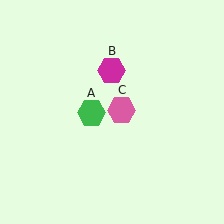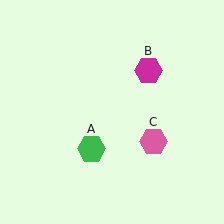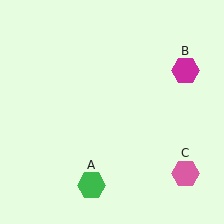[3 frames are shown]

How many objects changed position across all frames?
3 objects changed position: green hexagon (object A), magenta hexagon (object B), pink hexagon (object C).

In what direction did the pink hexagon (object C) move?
The pink hexagon (object C) moved down and to the right.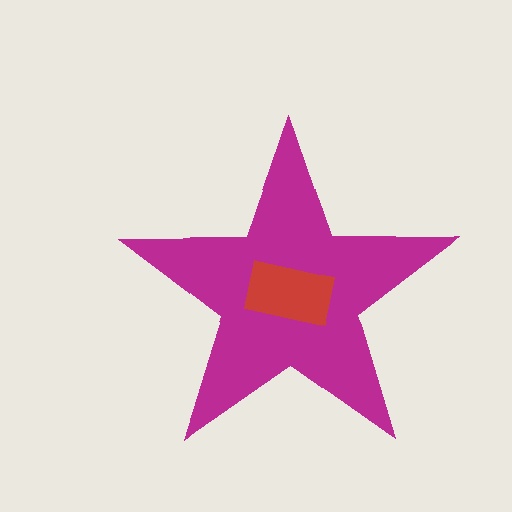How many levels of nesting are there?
2.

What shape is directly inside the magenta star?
The red rectangle.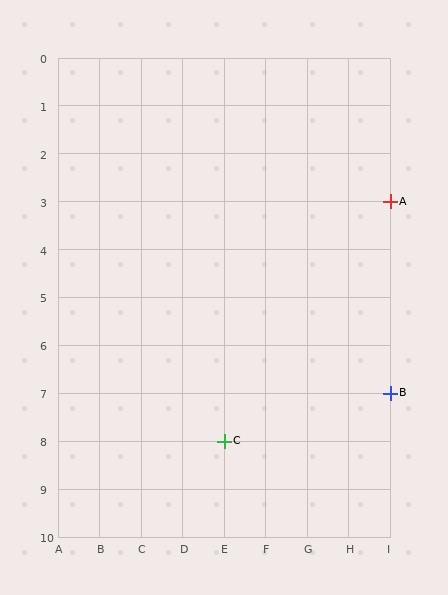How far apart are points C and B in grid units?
Points C and B are 4 columns and 1 row apart (about 4.1 grid units diagonally).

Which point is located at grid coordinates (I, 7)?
Point B is at (I, 7).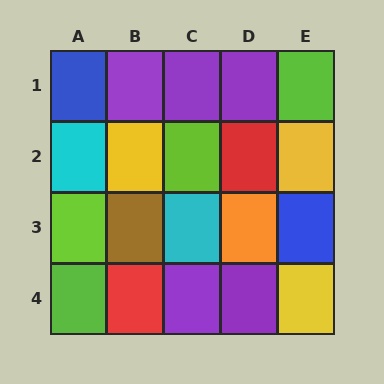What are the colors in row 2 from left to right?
Cyan, yellow, lime, red, yellow.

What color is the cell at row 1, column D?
Purple.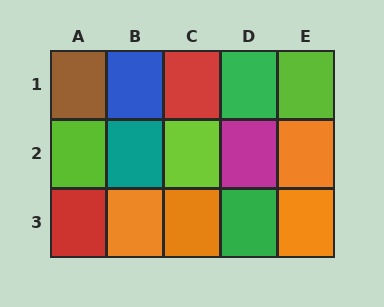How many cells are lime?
3 cells are lime.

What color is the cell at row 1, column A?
Brown.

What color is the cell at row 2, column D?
Magenta.